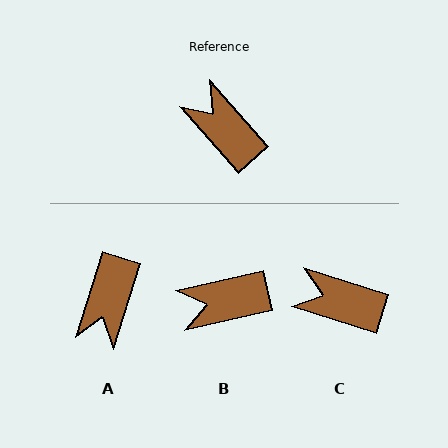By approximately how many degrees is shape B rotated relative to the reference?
Approximately 62 degrees counter-clockwise.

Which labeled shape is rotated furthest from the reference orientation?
A, about 121 degrees away.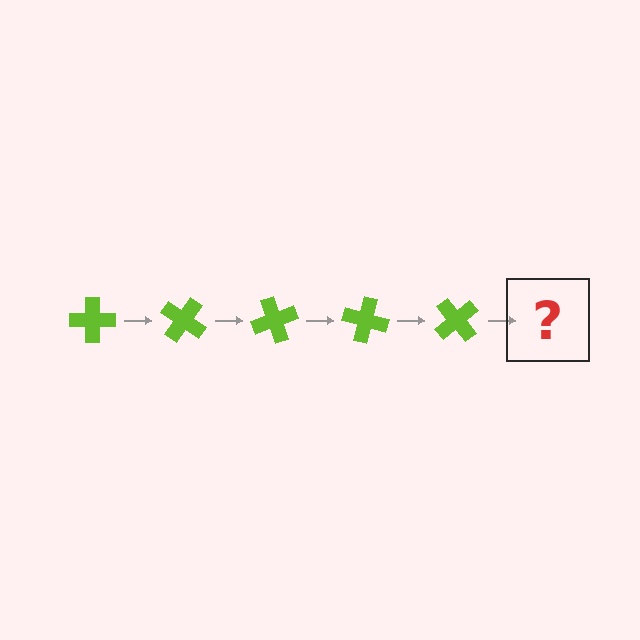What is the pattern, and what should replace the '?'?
The pattern is that the cross rotates 35 degrees each step. The '?' should be a lime cross rotated 175 degrees.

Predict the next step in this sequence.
The next step is a lime cross rotated 175 degrees.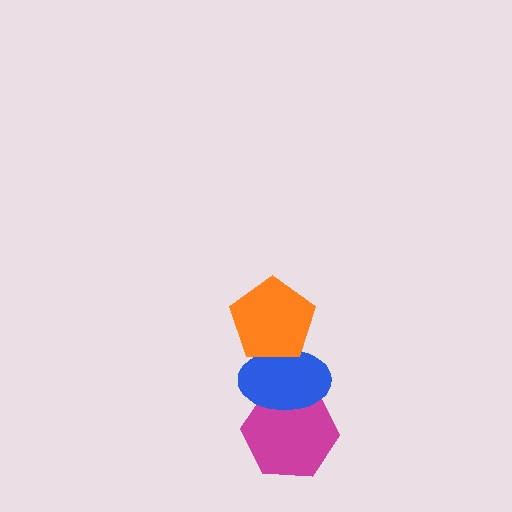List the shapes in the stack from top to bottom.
From top to bottom: the orange pentagon, the blue ellipse, the magenta hexagon.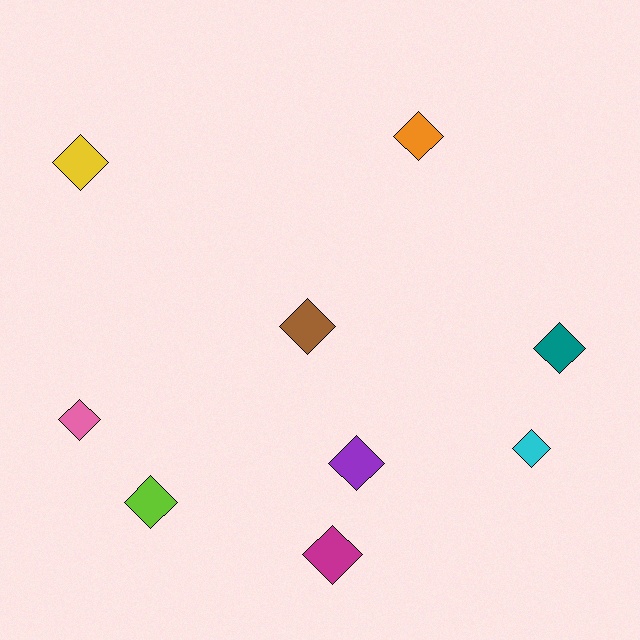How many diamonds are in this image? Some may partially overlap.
There are 9 diamonds.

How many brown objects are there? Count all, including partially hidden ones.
There is 1 brown object.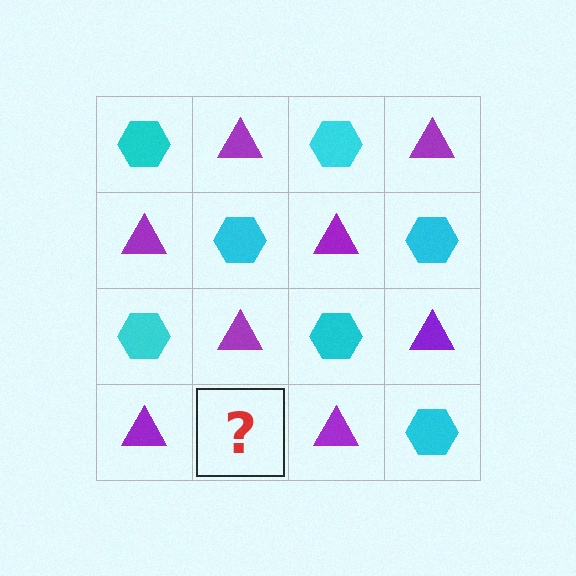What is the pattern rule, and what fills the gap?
The rule is that it alternates cyan hexagon and purple triangle in a checkerboard pattern. The gap should be filled with a cyan hexagon.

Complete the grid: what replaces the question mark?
The question mark should be replaced with a cyan hexagon.